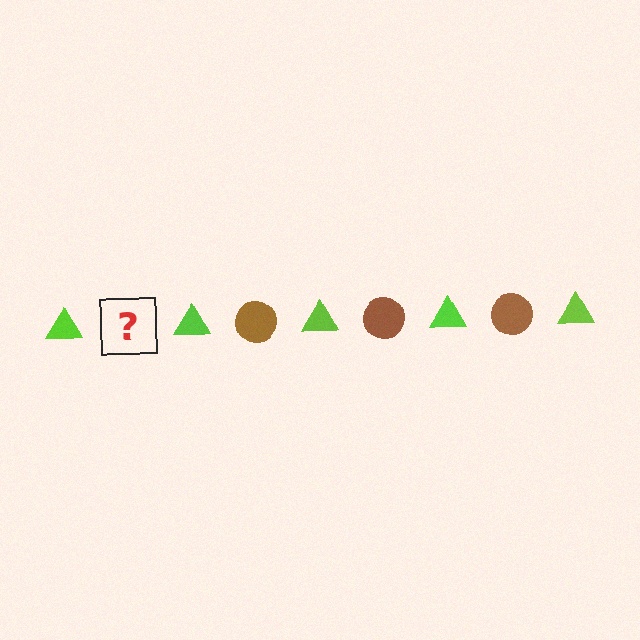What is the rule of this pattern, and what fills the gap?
The rule is that the pattern alternates between lime triangle and brown circle. The gap should be filled with a brown circle.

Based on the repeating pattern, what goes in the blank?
The blank should be a brown circle.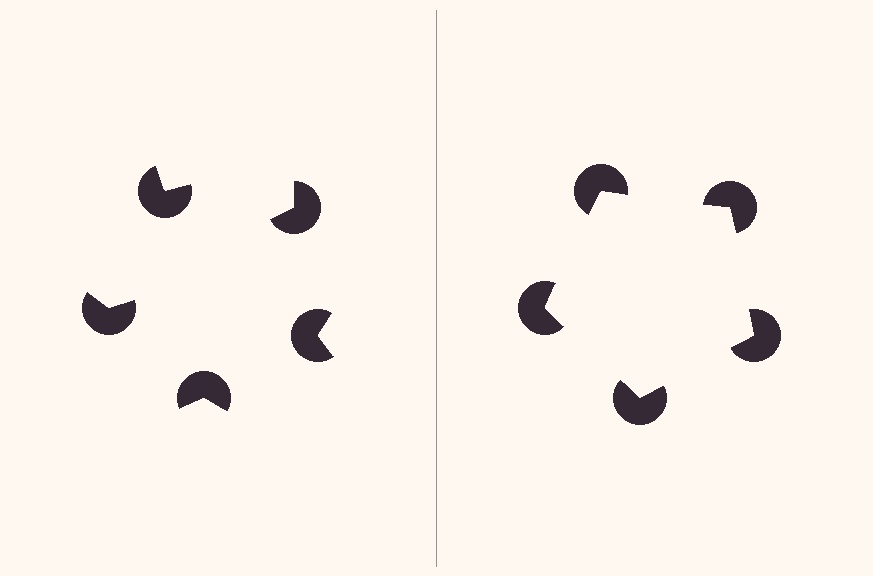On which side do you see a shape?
An illusory pentagon appears on the right side. On the left side the wedge cuts are rotated, so no coherent shape forms.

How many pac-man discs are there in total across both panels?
10 — 5 on each side.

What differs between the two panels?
The pac-man discs are positioned identically on both sides; only the wedge orientations differ. On the right they align to a pentagon; on the left they are misaligned.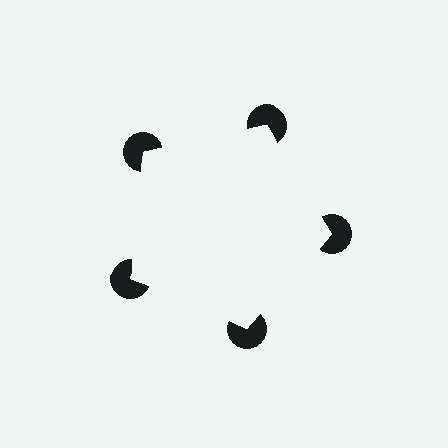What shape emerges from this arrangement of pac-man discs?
An illusory pentagon — its edges are inferred from the aligned wedge cuts in the pac-man discs, not physically drawn.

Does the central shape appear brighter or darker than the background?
It typically appears slightly brighter than the background, even though no actual brightness change is drawn.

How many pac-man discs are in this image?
There are 5 — one at each vertex of the illusory pentagon.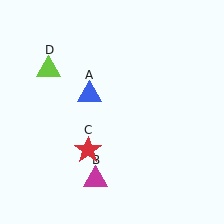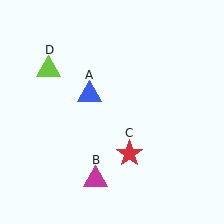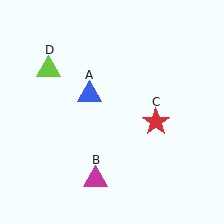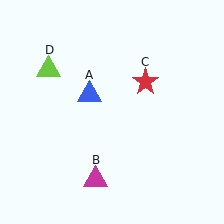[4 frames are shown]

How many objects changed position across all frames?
1 object changed position: red star (object C).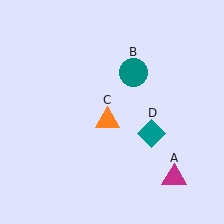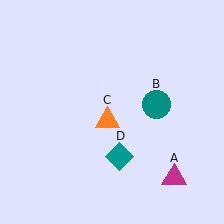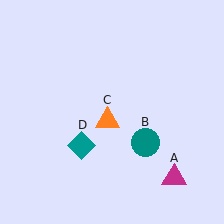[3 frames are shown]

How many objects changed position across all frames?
2 objects changed position: teal circle (object B), teal diamond (object D).